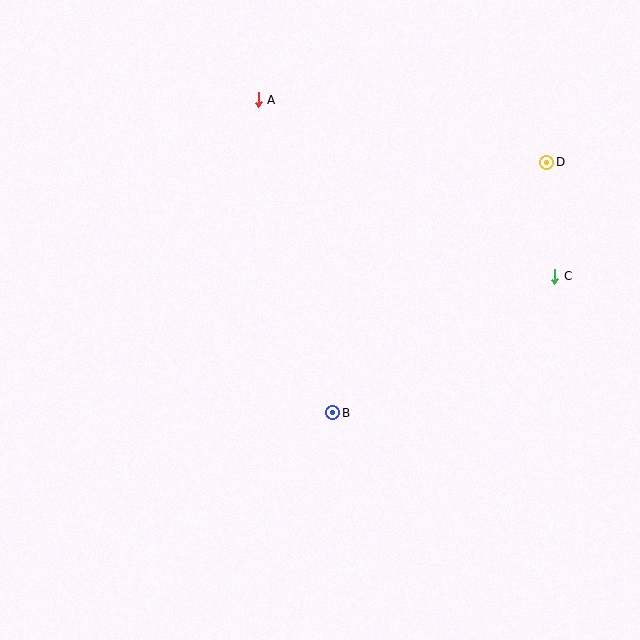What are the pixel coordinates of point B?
Point B is at (333, 413).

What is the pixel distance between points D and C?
The distance between D and C is 114 pixels.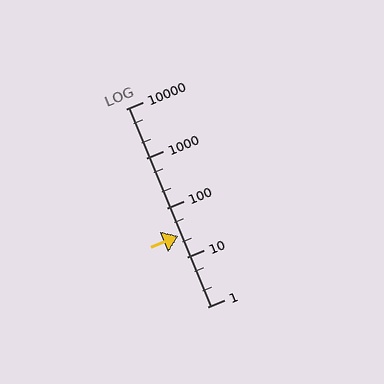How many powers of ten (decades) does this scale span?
The scale spans 4 decades, from 1 to 10000.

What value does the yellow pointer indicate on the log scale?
The pointer indicates approximately 27.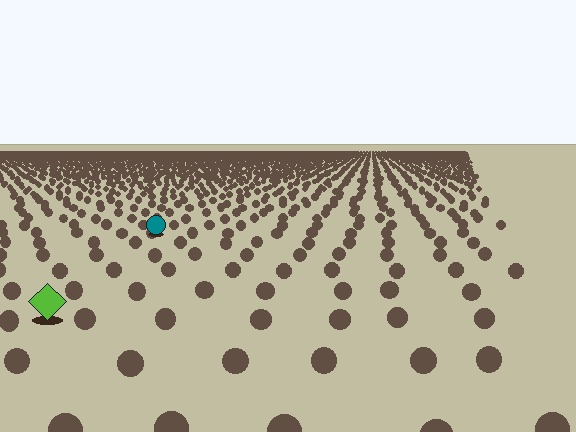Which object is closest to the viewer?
The lime diamond is closest. The texture marks near it are larger and more spread out.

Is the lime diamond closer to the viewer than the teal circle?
Yes. The lime diamond is closer — you can tell from the texture gradient: the ground texture is coarser near it.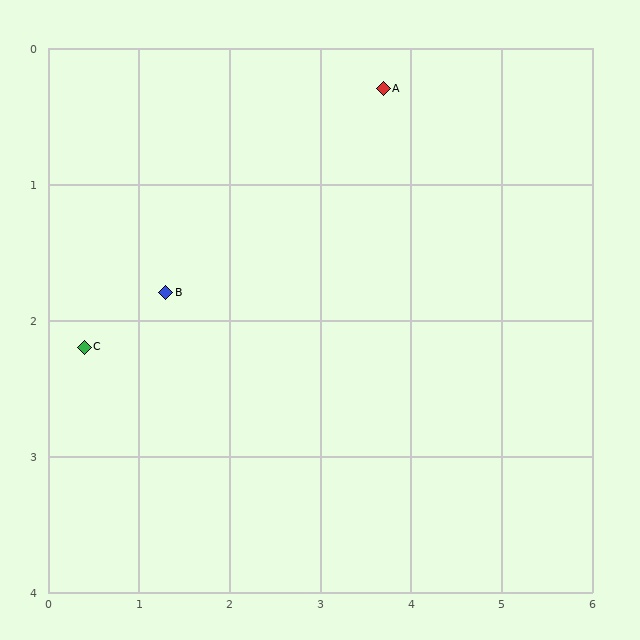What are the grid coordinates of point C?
Point C is at approximately (0.4, 2.2).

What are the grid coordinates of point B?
Point B is at approximately (1.3, 1.8).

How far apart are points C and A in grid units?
Points C and A are about 3.8 grid units apart.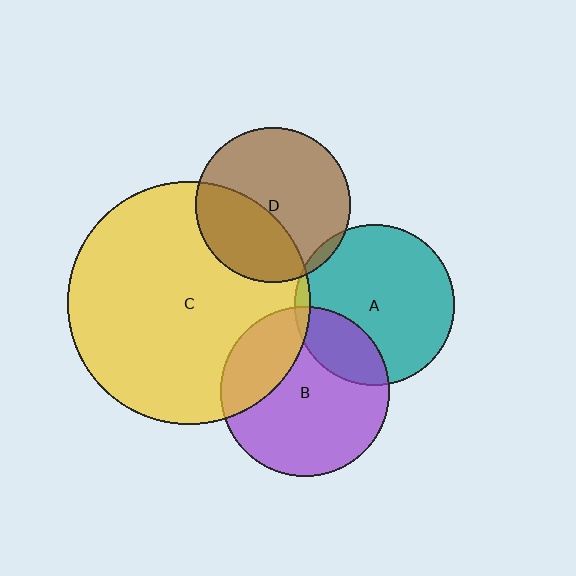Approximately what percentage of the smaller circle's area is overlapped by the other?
Approximately 40%.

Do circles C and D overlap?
Yes.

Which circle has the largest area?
Circle C (yellow).